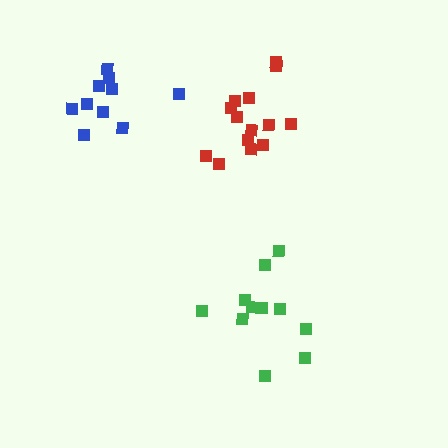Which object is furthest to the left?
The blue cluster is leftmost.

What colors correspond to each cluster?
The clusters are colored: red, green, blue.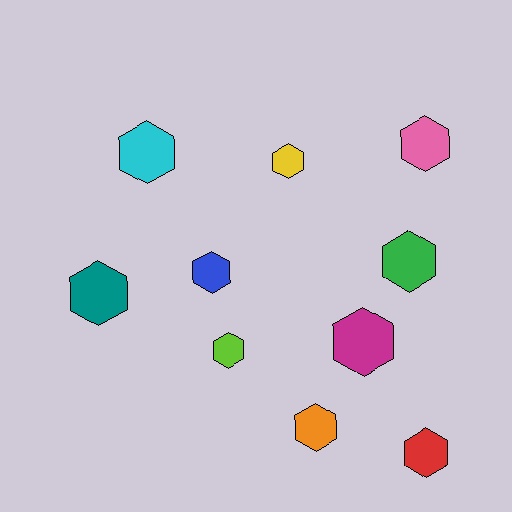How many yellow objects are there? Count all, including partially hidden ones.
There is 1 yellow object.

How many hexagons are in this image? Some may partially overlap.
There are 10 hexagons.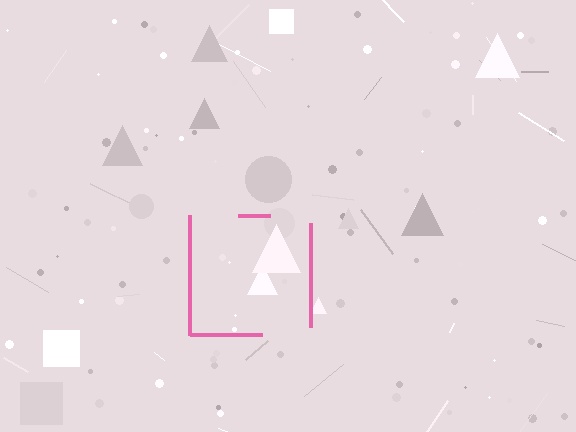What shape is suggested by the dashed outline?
The dashed outline suggests a square.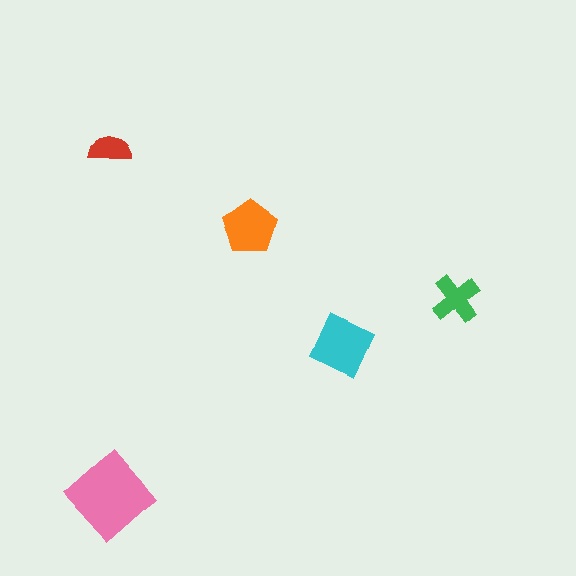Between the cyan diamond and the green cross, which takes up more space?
The cyan diamond.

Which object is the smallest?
The red semicircle.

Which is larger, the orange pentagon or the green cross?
The orange pentagon.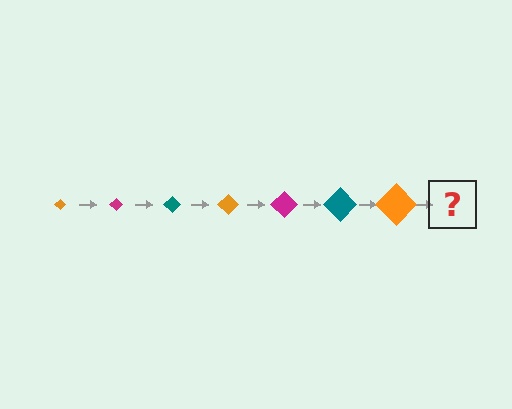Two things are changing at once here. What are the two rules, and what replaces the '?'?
The two rules are that the diamond grows larger each step and the color cycles through orange, magenta, and teal. The '?' should be a magenta diamond, larger than the previous one.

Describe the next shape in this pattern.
It should be a magenta diamond, larger than the previous one.